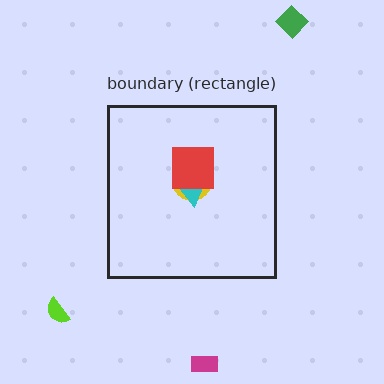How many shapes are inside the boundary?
3 inside, 3 outside.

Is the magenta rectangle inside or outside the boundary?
Outside.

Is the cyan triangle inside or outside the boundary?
Inside.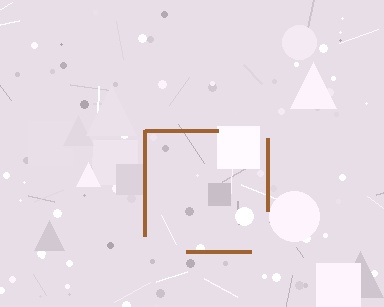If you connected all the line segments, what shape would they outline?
They would outline a square.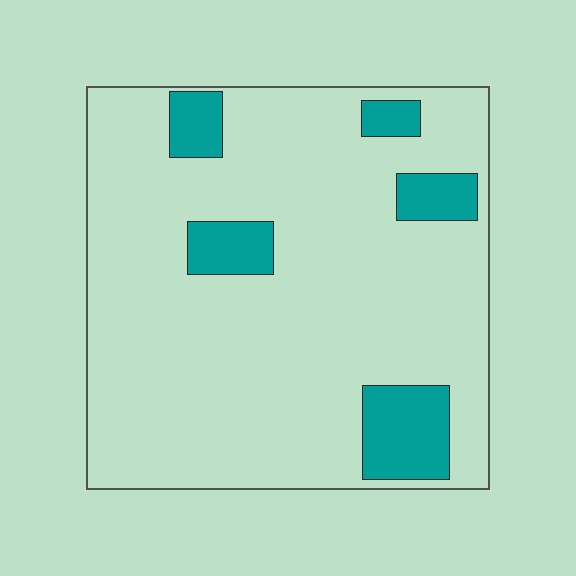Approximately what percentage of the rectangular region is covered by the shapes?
Approximately 15%.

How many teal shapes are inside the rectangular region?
5.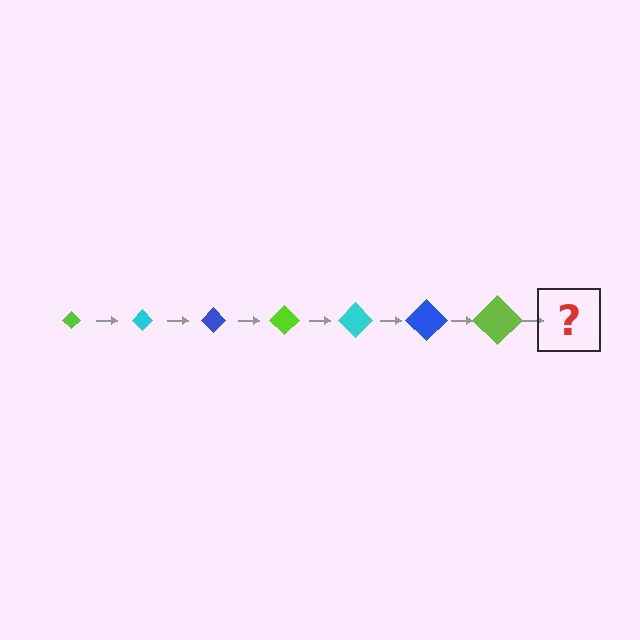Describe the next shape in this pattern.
It should be a cyan diamond, larger than the previous one.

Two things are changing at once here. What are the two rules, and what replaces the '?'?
The two rules are that the diamond grows larger each step and the color cycles through lime, cyan, and blue. The '?' should be a cyan diamond, larger than the previous one.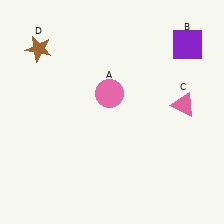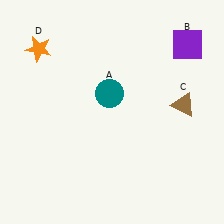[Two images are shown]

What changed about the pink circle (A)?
In Image 1, A is pink. In Image 2, it changed to teal.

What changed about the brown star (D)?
In Image 1, D is brown. In Image 2, it changed to orange.